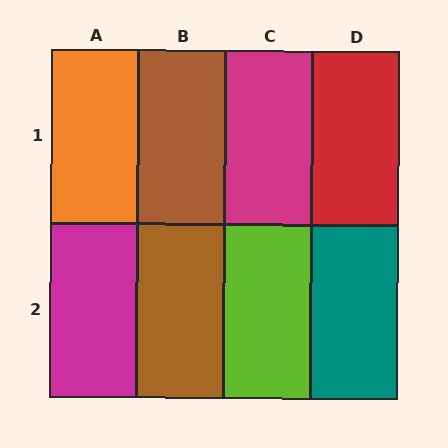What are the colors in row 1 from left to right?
Orange, brown, magenta, red.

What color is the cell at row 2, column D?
Teal.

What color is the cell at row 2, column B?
Brown.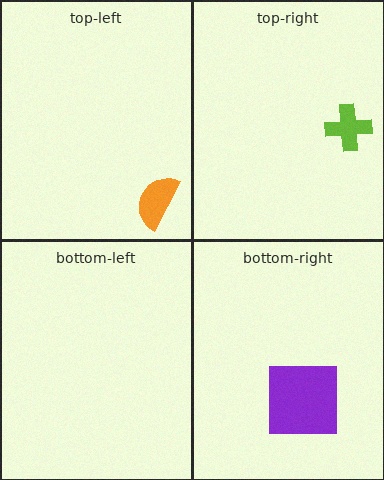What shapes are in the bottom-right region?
The purple square.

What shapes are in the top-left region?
The orange semicircle.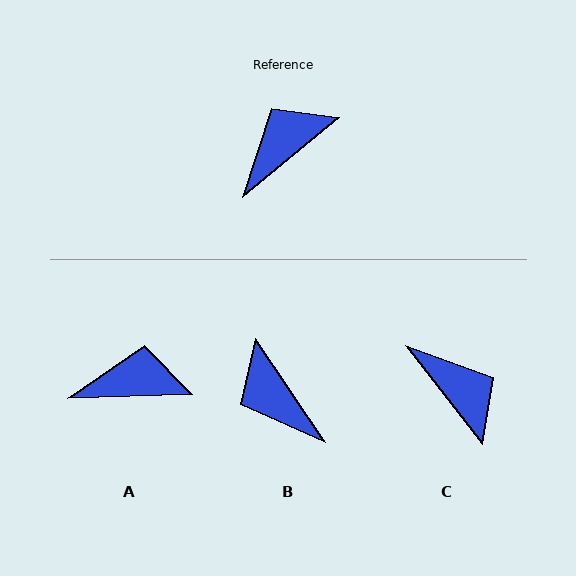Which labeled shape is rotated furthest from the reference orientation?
C, about 91 degrees away.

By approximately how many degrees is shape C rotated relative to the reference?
Approximately 91 degrees clockwise.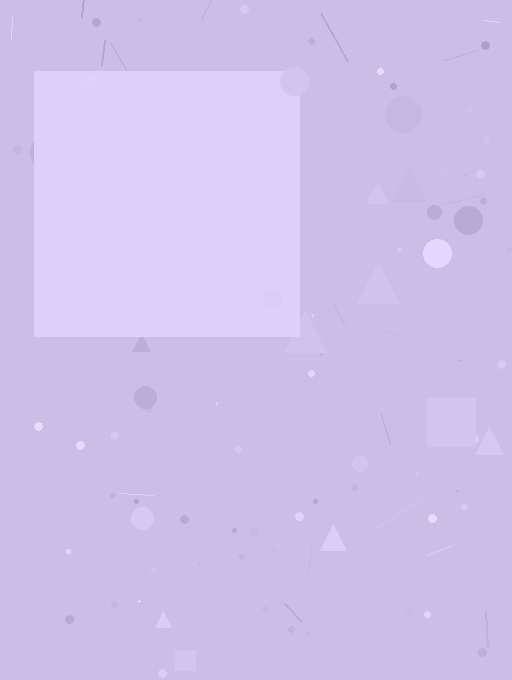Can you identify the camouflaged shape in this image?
The camouflaged shape is a square.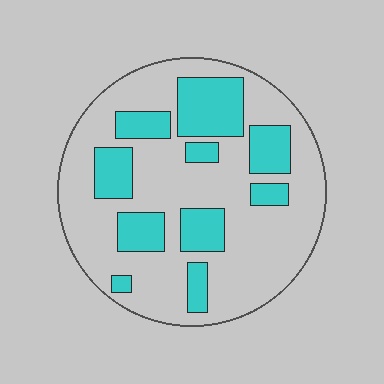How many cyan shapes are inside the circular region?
10.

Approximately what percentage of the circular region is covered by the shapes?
Approximately 30%.